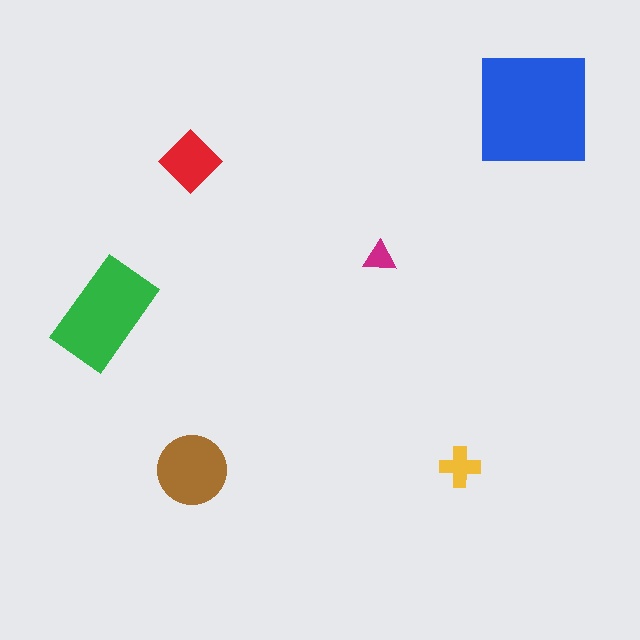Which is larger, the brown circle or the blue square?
The blue square.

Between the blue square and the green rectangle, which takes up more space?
The blue square.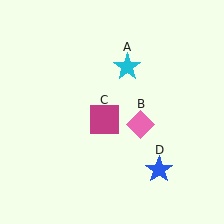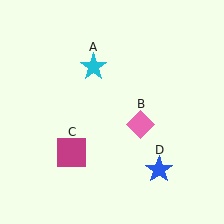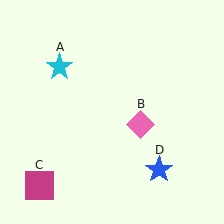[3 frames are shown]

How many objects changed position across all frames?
2 objects changed position: cyan star (object A), magenta square (object C).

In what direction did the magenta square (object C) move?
The magenta square (object C) moved down and to the left.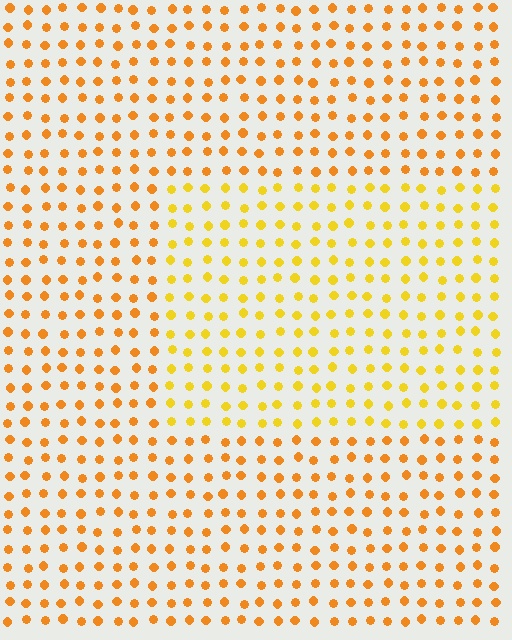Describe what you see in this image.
The image is filled with small orange elements in a uniform arrangement. A rectangle-shaped region is visible where the elements are tinted to a slightly different hue, forming a subtle color boundary.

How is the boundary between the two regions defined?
The boundary is defined purely by a slight shift in hue (about 22 degrees). Spacing, size, and orientation are identical on both sides.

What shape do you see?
I see a rectangle.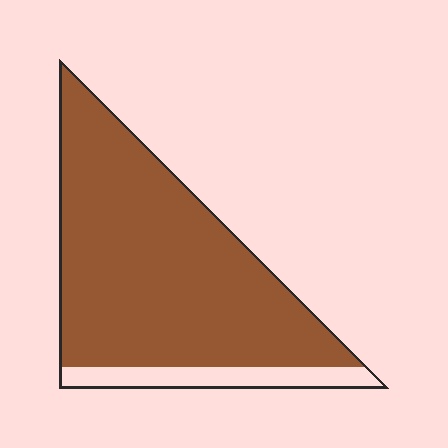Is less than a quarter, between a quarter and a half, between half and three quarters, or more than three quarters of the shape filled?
More than three quarters.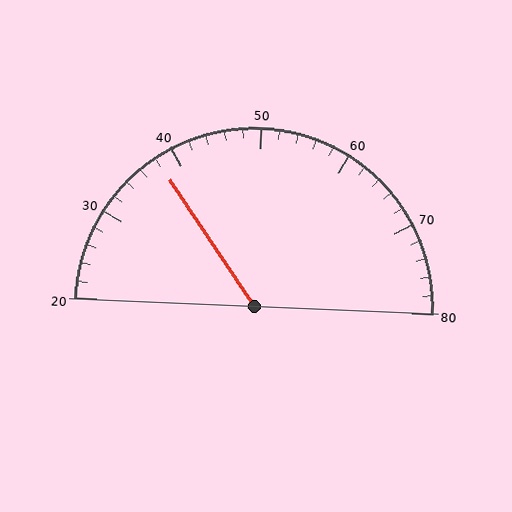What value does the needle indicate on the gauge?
The needle indicates approximately 38.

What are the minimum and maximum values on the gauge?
The gauge ranges from 20 to 80.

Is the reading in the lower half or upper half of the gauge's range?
The reading is in the lower half of the range (20 to 80).